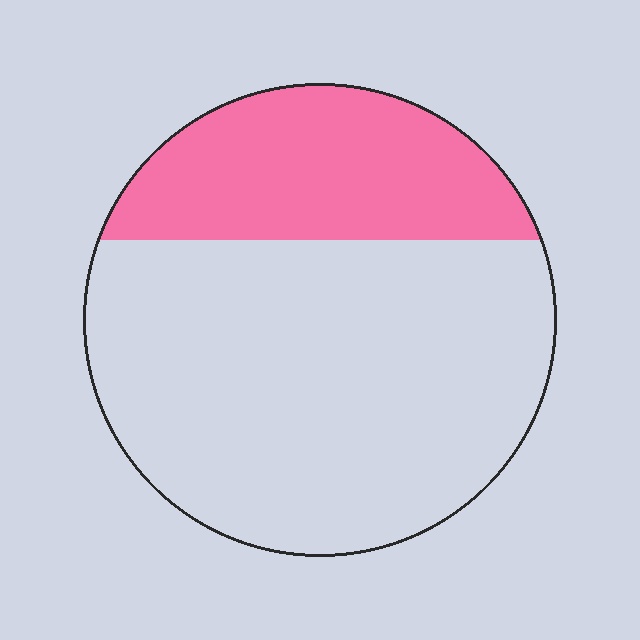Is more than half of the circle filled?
No.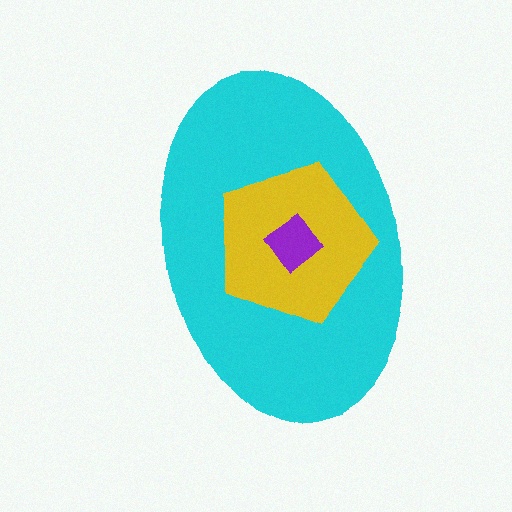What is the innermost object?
The purple diamond.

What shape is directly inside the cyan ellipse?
The yellow pentagon.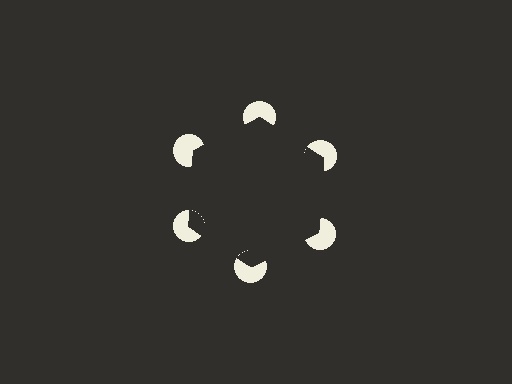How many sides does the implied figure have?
6 sides.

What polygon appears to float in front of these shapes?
An illusory hexagon — its edges are inferred from the aligned wedge cuts in the pac-man discs, not physically drawn.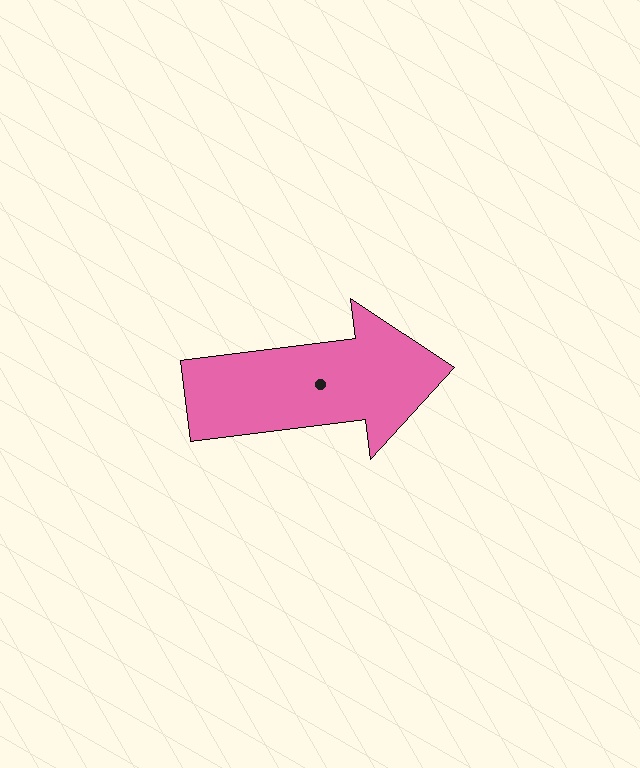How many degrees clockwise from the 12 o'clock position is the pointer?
Approximately 83 degrees.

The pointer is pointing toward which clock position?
Roughly 3 o'clock.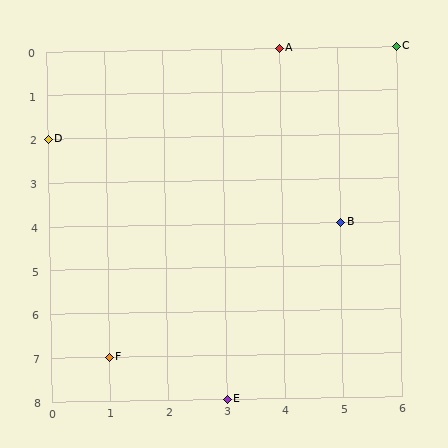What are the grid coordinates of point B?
Point B is at grid coordinates (5, 4).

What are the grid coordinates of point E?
Point E is at grid coordinates (3, 8).